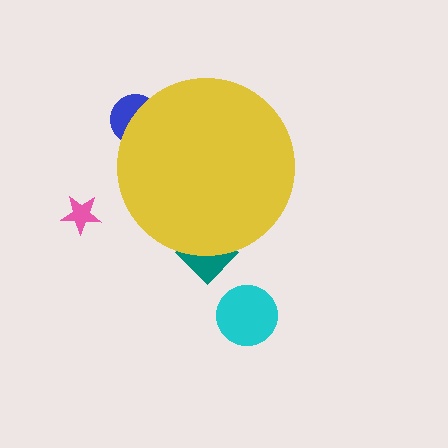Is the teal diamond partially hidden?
Yes, the teal diamond is partially hidden behind the yellow circle.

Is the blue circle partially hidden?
Yes, the blue circle is partially hidden behind the yellow circle.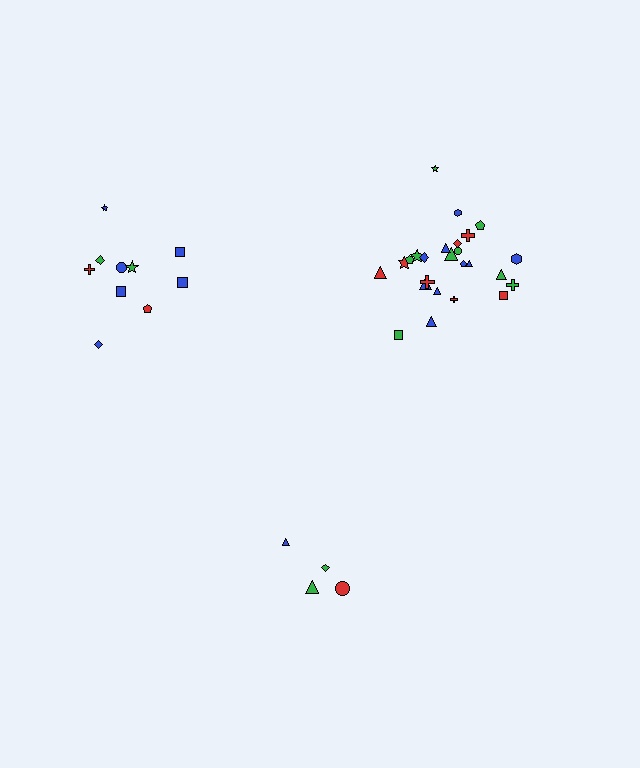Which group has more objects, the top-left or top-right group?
The top-right group.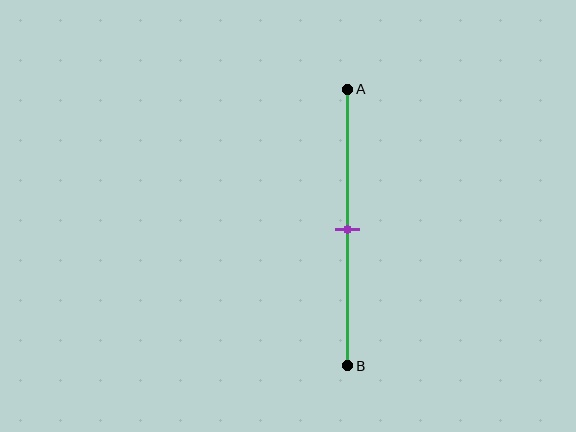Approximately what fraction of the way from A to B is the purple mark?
The purple mark is approximately 50% of the way from A to B.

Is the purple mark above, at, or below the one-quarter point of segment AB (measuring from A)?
The purple mark is below the one-quarter point of segment AB.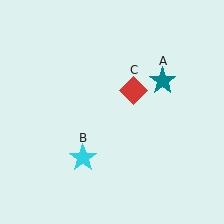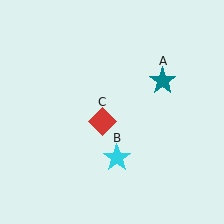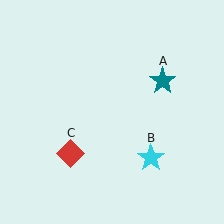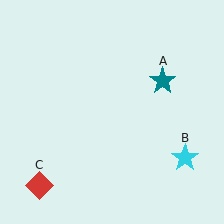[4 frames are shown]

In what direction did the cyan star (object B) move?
The cyan star (object B) moved right.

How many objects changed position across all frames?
2 objects changed position: cyan star (object B), red diamond (object C).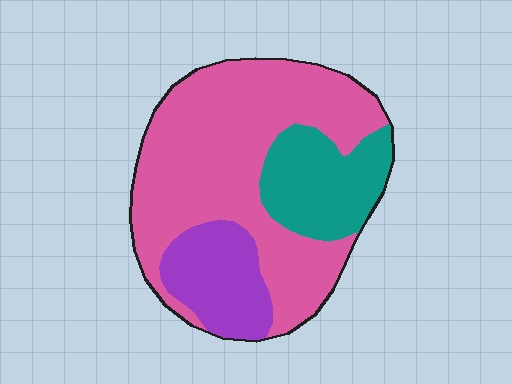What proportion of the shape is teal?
Teal covers roughly 20% of the shape.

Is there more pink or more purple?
Pink.